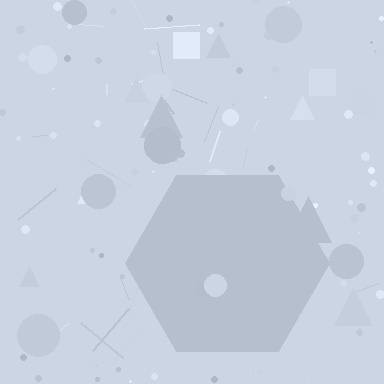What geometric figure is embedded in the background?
A hexagon is embedded in the background.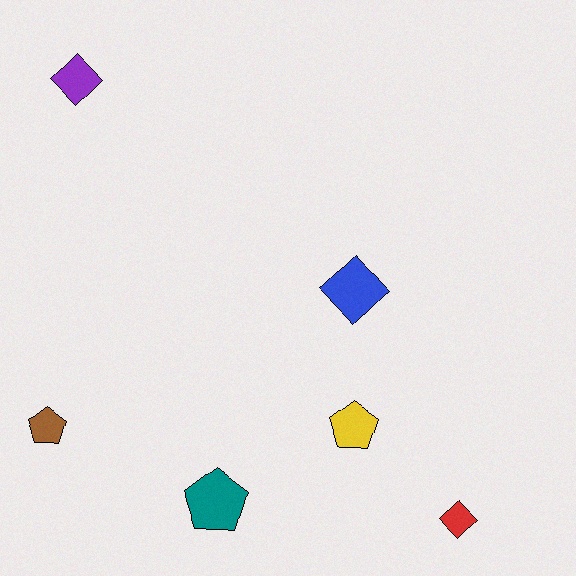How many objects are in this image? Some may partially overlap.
There are 6 objects.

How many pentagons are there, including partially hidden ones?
There are 3 pentagons.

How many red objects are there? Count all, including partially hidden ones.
There is 1 red object.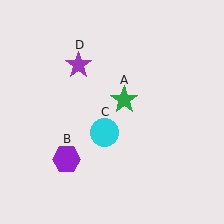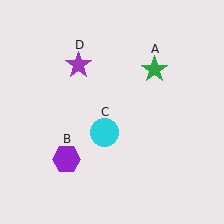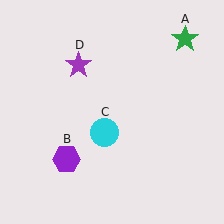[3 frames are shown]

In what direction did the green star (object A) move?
The green star (object A) moved up and to the right.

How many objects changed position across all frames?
1 object changed position: green star (object A).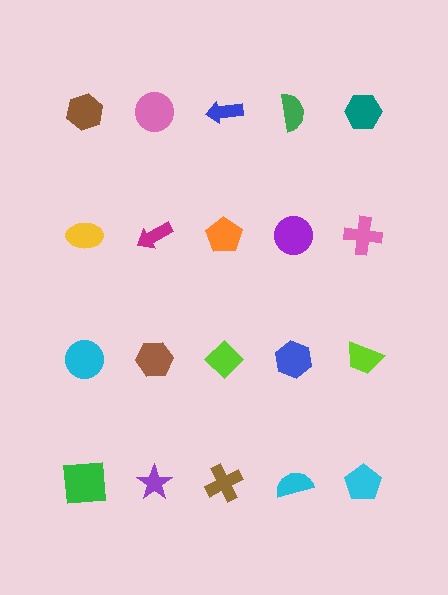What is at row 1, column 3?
A blue arrow.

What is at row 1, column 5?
A teal hexagon.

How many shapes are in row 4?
5 shapes.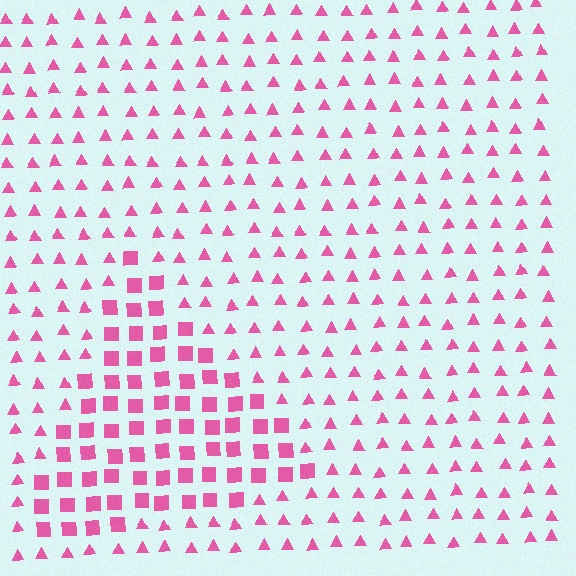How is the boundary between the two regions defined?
The boundary is defined by a change in element shape: squares inside vs. triangles outside. All elements share the same color and spacing.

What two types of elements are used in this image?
The image uses squares inside the triangle region and triangles outside it.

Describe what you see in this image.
The image is filled with small pink elements arranged in a uniform grid. A triangle-shaped region contains squares, while the surrounding area contains triangles. The boundary is defined purely by the change in element shape.